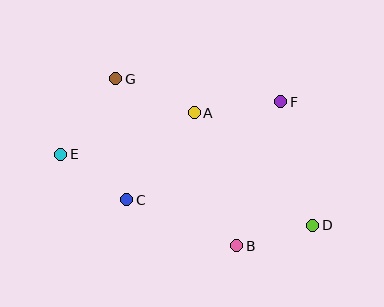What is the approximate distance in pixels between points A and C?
The distance between A and C is approximately 110 pixels.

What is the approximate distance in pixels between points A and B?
The distance between A and B is approximately 140 pixels.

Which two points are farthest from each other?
Points D and E are farthest from each other.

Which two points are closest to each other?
Points B and D are closest to each other.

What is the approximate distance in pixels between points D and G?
The distance between D and G is approximately 246 pixels.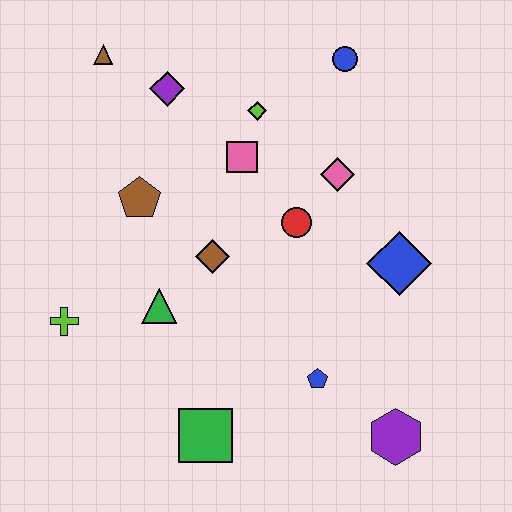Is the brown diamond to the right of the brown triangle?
Yes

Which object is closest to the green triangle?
The brown diamond is closest to the green triangle.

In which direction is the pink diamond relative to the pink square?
The pink diamond is to the right of the pink square.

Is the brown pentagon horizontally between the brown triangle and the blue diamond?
Yes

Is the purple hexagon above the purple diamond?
No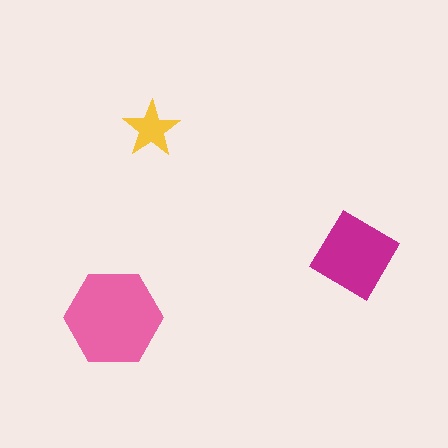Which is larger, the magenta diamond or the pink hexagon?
The pink hexagon.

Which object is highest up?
The yellow star is topmost.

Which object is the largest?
The pink hexagon.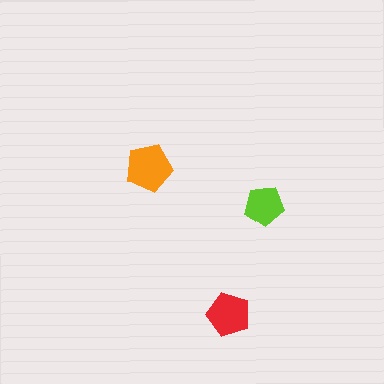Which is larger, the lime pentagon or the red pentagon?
The red one.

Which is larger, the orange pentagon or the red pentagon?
The orange one.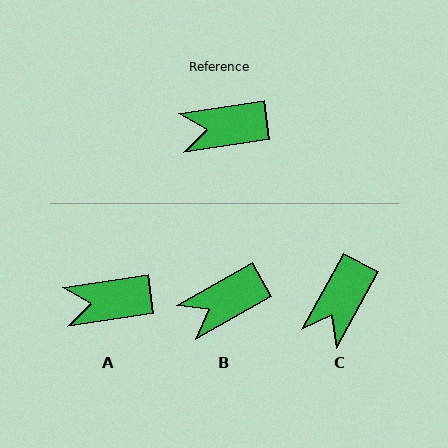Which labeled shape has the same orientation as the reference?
A.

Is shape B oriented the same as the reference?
No, it is off by about 21 degrees.